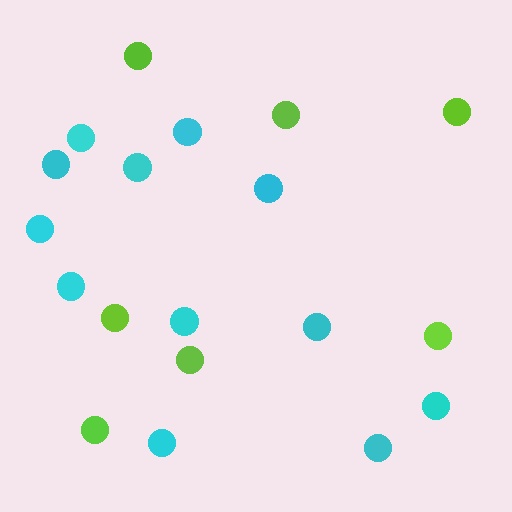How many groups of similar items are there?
There are 2 groups: one group of lime circles (7) and one group of cyan circles (12).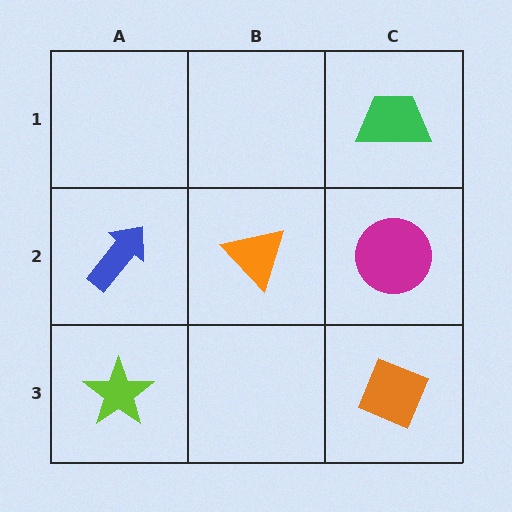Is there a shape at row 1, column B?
No, that cell is empty.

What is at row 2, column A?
A blue arrow.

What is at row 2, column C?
A magenta circle.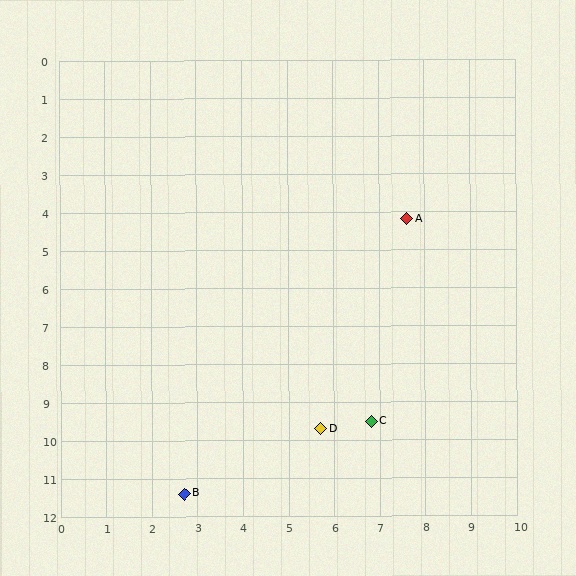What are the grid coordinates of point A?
Point A is at approximately (7.6, 4.2).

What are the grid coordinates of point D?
Point D is at approximately (5.7, 9.7).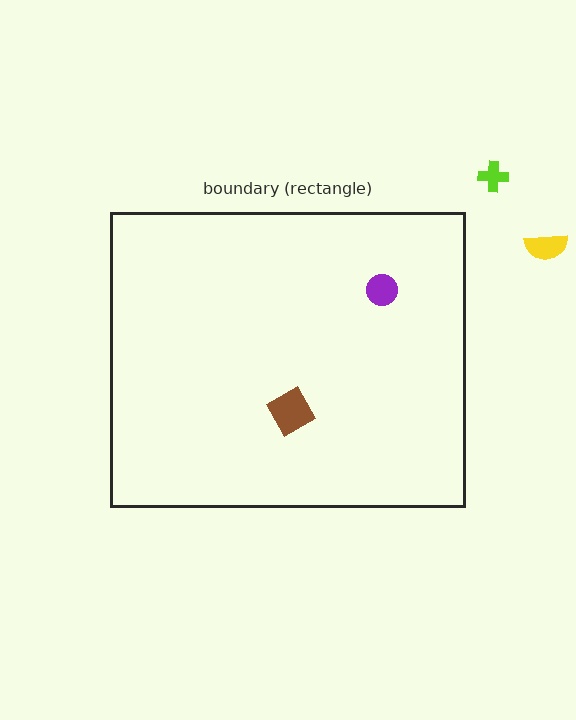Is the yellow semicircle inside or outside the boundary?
Outside.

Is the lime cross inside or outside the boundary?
Outside.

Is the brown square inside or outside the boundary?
Inside.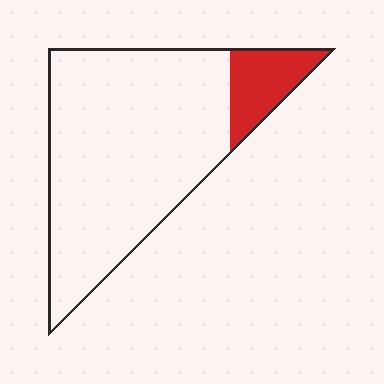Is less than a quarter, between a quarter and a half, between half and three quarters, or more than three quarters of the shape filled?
Less than a quarter.